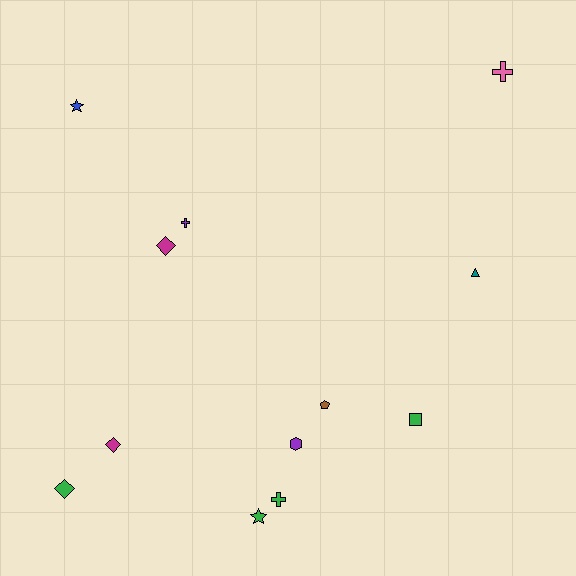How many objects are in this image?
There are 12 objects.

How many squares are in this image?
There is 1 square.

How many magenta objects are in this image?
There are 2 magenta objects.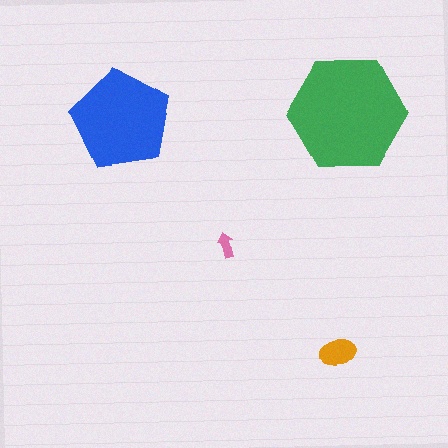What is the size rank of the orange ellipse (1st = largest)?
3rd.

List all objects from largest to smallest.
The green hexagon, the blue pentagon, the orange ellipse, the pink arrow.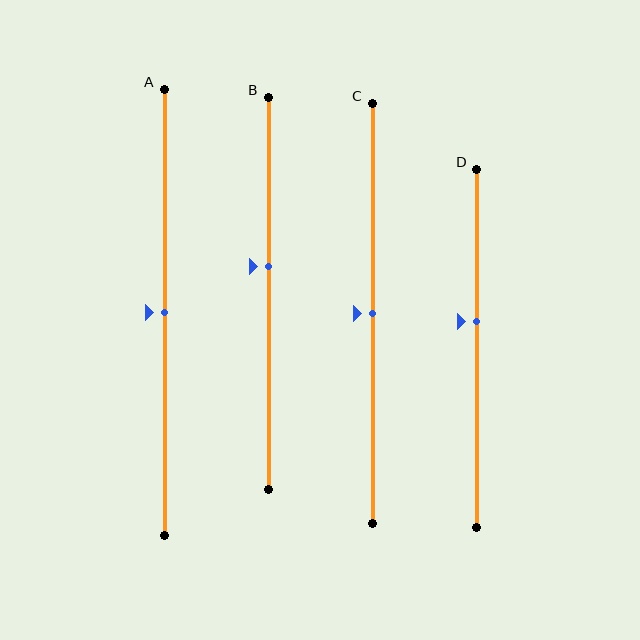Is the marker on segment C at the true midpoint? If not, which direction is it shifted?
Yes, the marker on segment C is at the true midpoint.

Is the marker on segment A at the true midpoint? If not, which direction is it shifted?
Yes, the marker on segment A is at the true midpoint.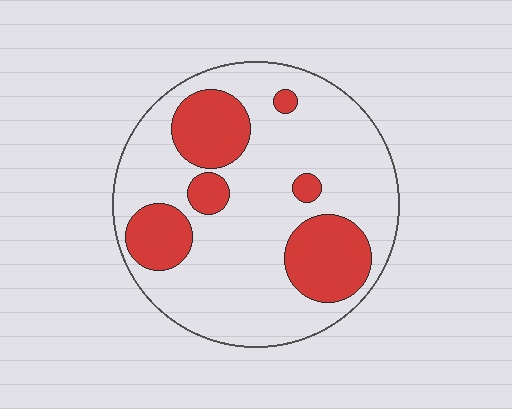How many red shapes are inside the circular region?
6.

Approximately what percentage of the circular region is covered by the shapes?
Approximately 25%.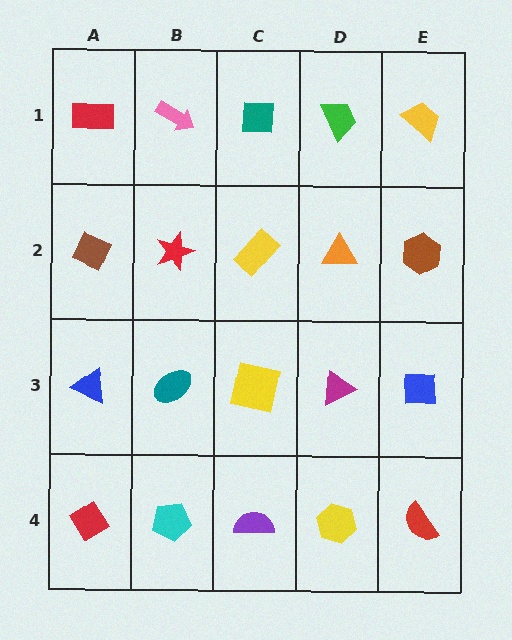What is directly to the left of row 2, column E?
An orange triangle.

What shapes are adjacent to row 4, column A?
A blue triangle (row 3, column A), a cyan pentagon (row 4, column B).